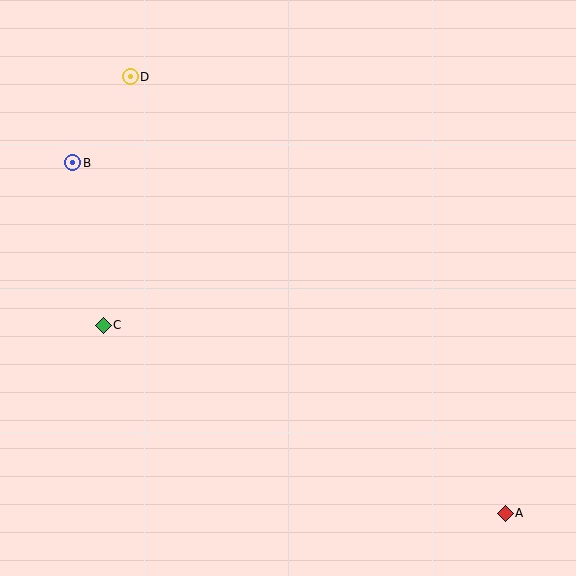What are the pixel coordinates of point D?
Point D is at (130, 77).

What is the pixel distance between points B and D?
The distance between B and D is 104 pixels.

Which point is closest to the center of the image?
Point C at (103, 325) is closest to the center.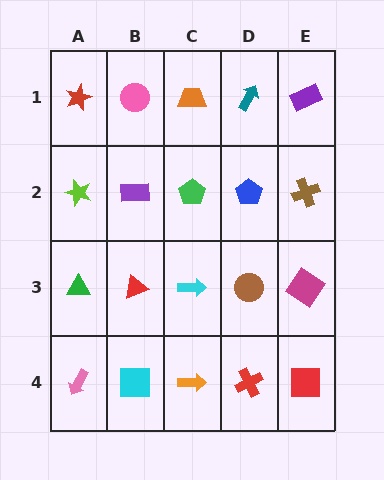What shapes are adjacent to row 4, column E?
A magenta diamond (row 3, column E), a red cross (row 4, column D).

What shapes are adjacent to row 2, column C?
An orange trapezoid (row 1, column C), a cyan arrow (row 3, column C), a purple rectangle (row 2, column B), a blue pentagon (row 2, column D).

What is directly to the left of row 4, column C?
A cyan square.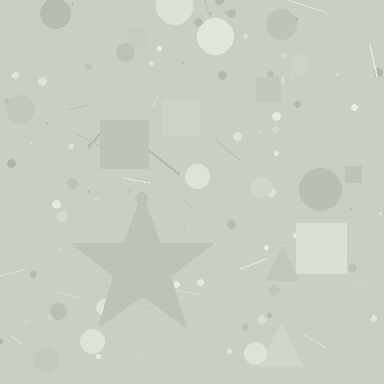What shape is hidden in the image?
A star is hidden in the image.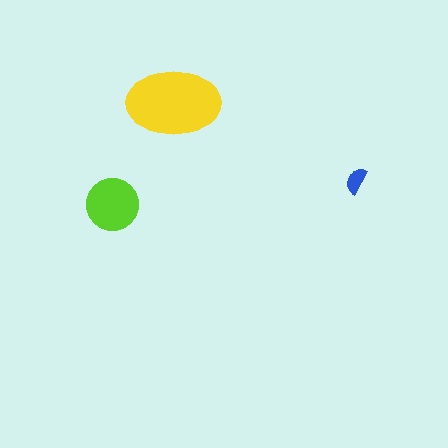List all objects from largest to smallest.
The yellow ellipse, the lime circle, the blue semicircle.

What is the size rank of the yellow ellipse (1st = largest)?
1st.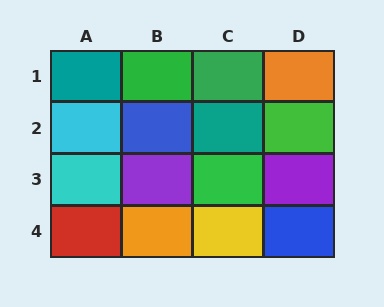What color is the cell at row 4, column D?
Blue.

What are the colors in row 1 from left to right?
Teal, green, green, orange.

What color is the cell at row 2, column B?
Blue.